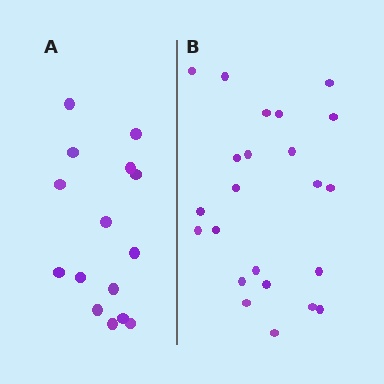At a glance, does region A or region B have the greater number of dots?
Region B (the right region) has more dots.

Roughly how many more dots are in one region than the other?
Region B has roughly 8 or so more dots than region A.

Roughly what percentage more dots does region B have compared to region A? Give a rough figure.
About 55% more.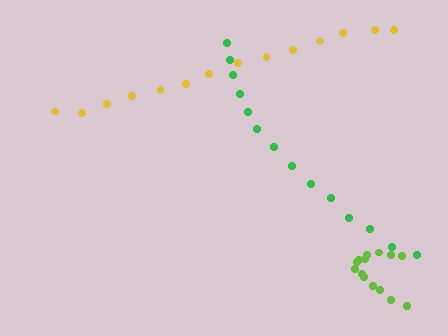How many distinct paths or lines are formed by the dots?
There are 3 distinct paths.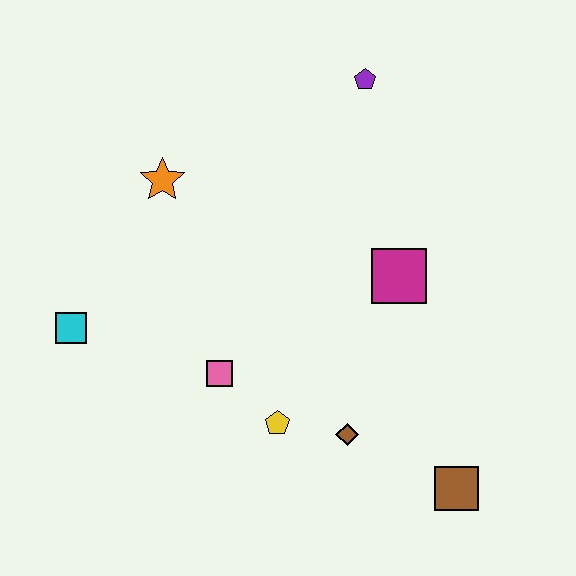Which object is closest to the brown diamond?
The yellow pentagon is closest to the brown diamond.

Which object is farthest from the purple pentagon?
The brown square is farthest from the purple pentagon.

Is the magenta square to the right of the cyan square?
Yes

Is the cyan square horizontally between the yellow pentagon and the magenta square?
No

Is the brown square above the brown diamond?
No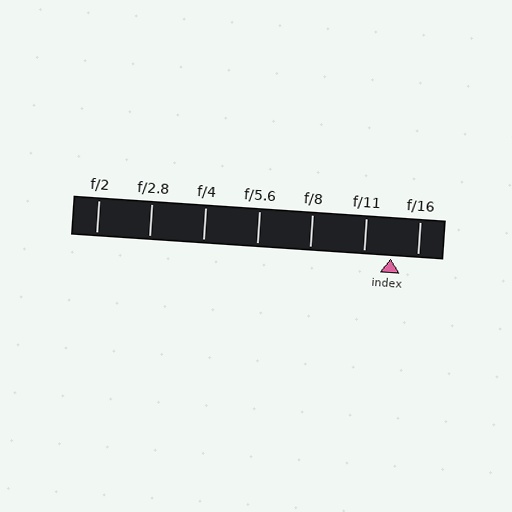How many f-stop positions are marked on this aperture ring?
There are 7 f-stop positions marked.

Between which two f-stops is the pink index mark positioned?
The index mark is between f/11 and f/16.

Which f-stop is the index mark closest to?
The index mark is closest to f/16.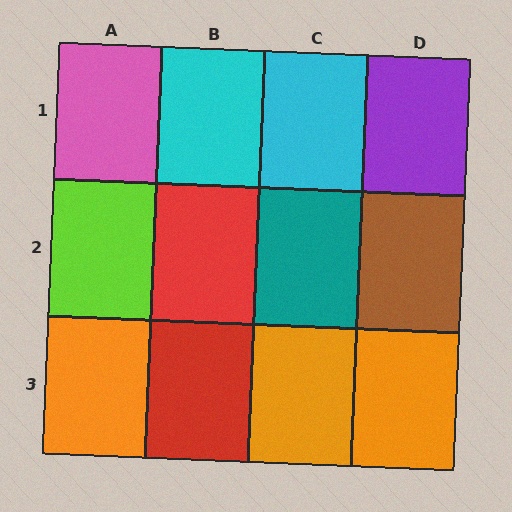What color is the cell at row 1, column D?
Purple.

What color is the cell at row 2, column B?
Red.